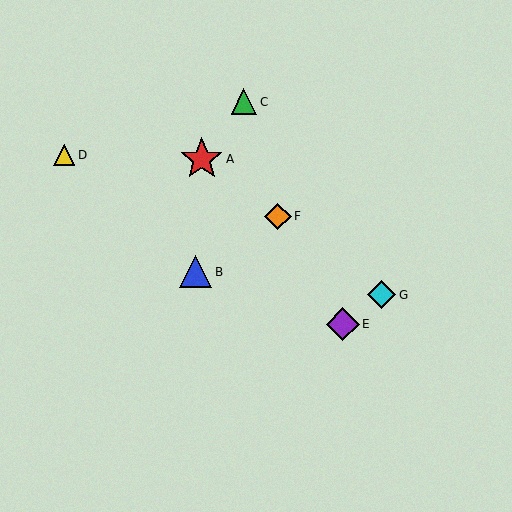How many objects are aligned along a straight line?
3 objects (A, F, G) are aligned along a straight line.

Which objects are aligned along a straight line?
Objects A, F, G are aligned along a straight line.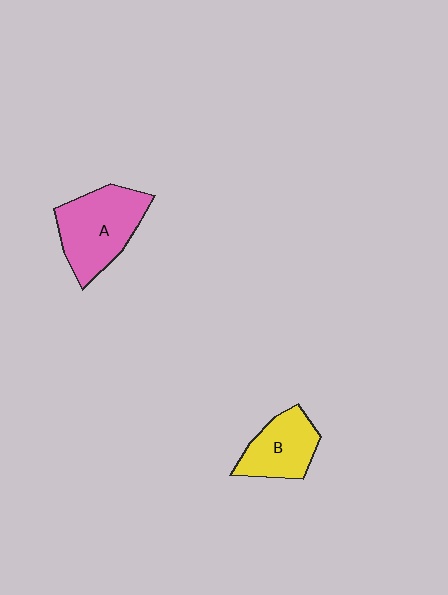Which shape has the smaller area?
Shape B (yellow).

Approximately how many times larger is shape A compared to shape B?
Approximately 1.4 times.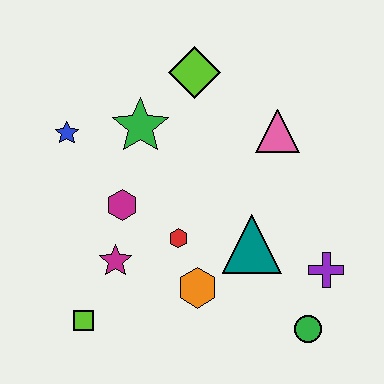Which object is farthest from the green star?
The green circle is farthest from the green star.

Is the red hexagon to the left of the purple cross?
Yes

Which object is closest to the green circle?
The purple cross is closest to the green circle.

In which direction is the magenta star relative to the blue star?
The magenta star is below the blue star.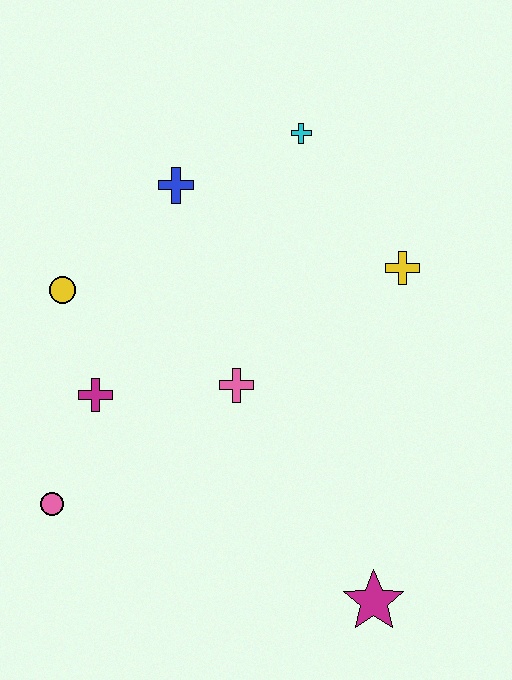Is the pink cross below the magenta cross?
No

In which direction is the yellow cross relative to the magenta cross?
The yellow cross is to the right of the magenta cross.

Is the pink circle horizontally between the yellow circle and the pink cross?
No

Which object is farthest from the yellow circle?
The magenta star is farthest from the yellow circle.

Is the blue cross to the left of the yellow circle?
No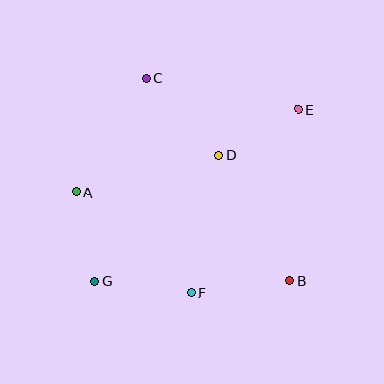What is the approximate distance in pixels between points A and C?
The distance between A and C is approximately 134 pixels.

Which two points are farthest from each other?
Points E and G are farthest from each other.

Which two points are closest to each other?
Points A and G are closest to each other.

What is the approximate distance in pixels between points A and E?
The distance between A and E is approximately 237 pixels.